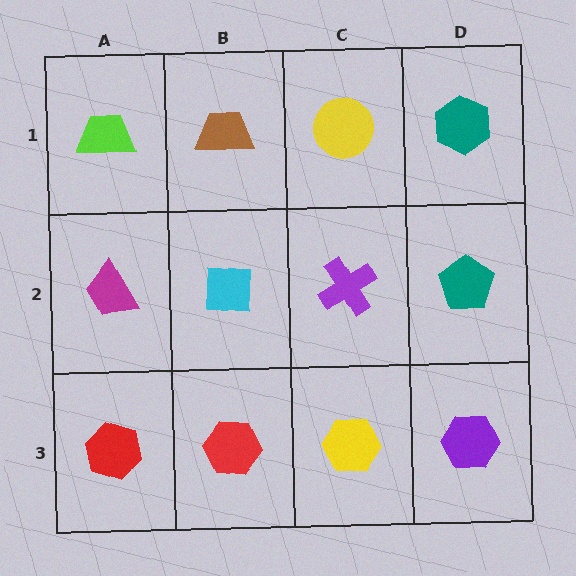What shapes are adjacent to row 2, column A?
A lime trapezoid (row 1, column A), a red hexagon (row 3, column A), a cyan square (row 2, column B).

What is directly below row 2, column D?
A purple hexagon.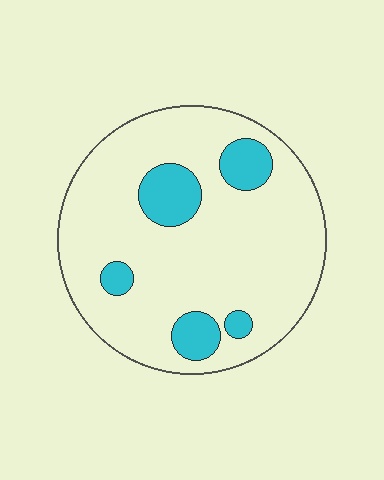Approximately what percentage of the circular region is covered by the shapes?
Approximately 15%.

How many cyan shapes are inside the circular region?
5.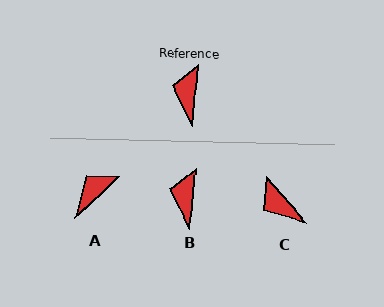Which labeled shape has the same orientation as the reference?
B.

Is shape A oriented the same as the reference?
No, it is off by about 41 degrees.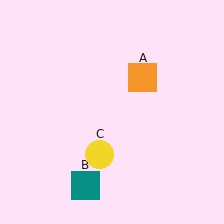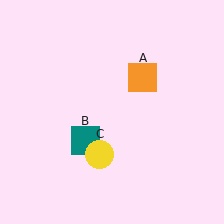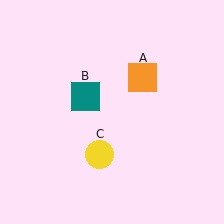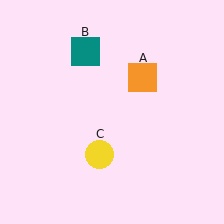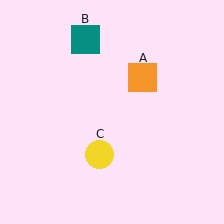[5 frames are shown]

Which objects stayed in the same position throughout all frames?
Orange square (object A) and yellow circle (object C) remained stationary.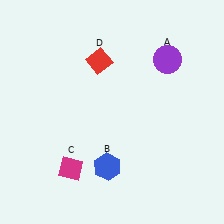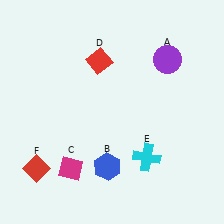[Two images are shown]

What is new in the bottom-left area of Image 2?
A red diamond (F) was added in the bottom-left area of Image 2.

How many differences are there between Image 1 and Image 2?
There are 2 differences between the two images.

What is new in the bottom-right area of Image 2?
A cyan cross (E) was added in the bottom-right area of Image 2.